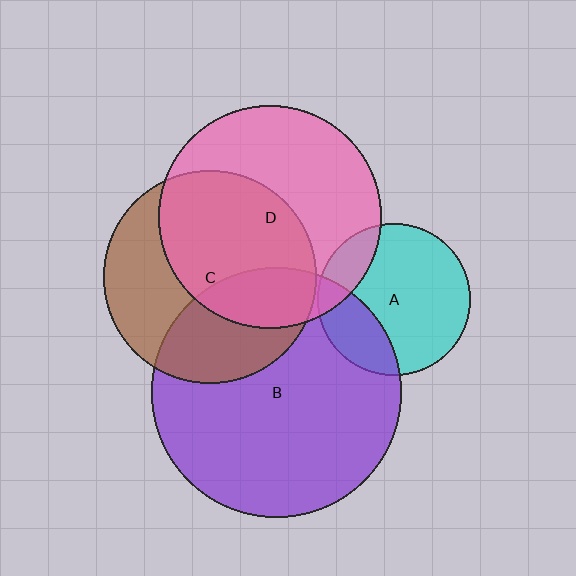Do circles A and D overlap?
Yes.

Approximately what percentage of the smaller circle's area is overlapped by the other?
Approximately 15%.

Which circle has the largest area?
Circle B (purple).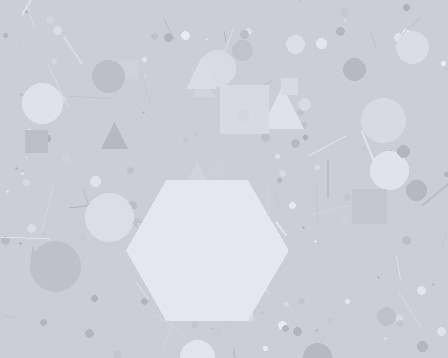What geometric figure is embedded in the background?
A hexagon is embedded in the background.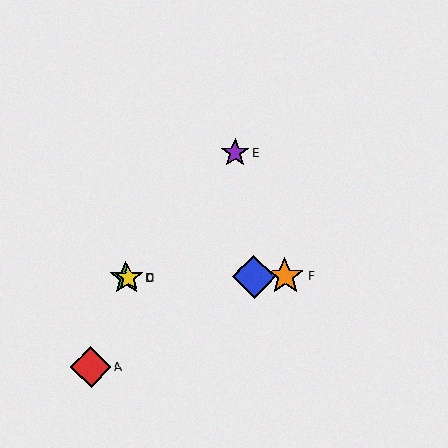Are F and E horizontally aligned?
No, F is at y≈276 and E is at y≈153.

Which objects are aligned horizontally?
Objects B, C, D, F are aligned horizontally.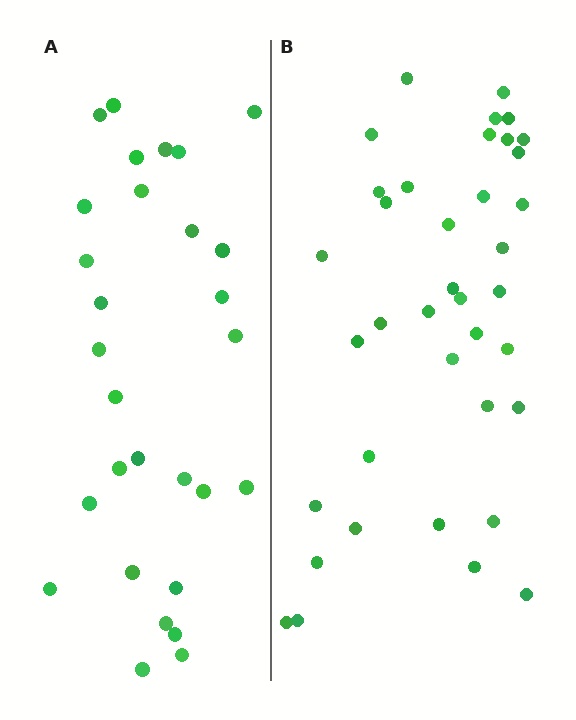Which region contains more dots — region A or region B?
Region B (the right region) has more dots.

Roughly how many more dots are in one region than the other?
Region B has roughly 8 or so more dots than region A.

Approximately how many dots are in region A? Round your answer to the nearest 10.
About 30 dots. (The exact count is 29, which rounds to 30.)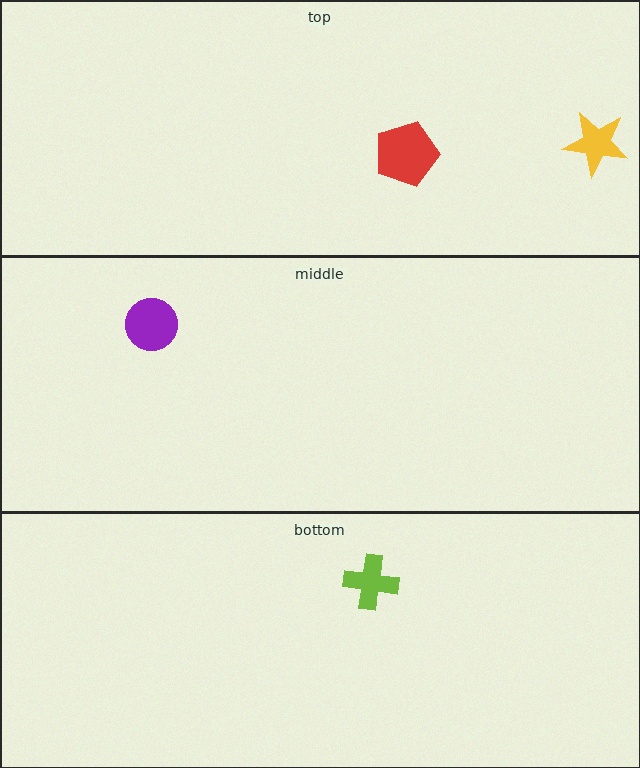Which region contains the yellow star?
The top region.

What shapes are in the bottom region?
The lime cross.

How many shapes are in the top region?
2.